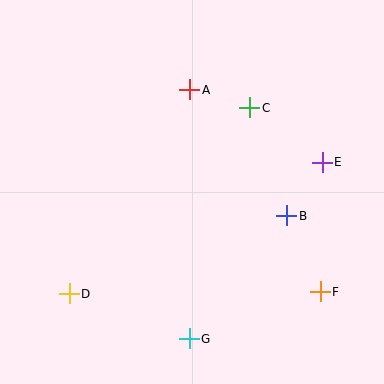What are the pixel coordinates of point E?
Point E is at (322, 162).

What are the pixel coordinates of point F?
Point F is at (320, 292).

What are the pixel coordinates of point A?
Point A is at (190, 90).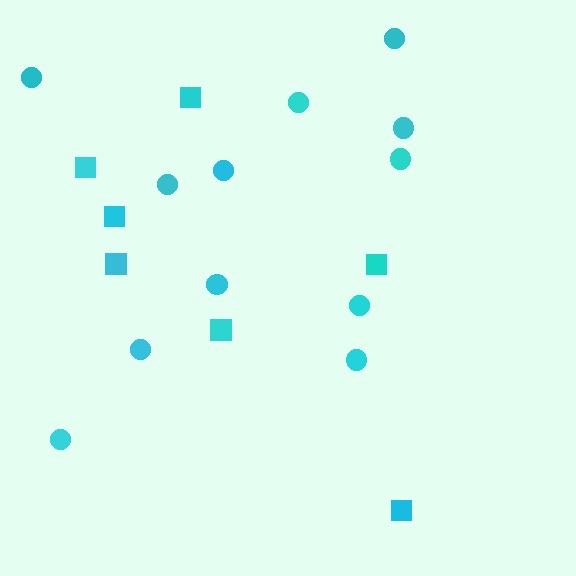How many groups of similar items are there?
There are 2 groups: one group of circles (12) and one group of squares (7).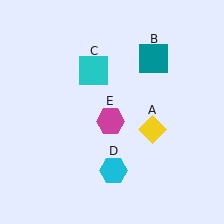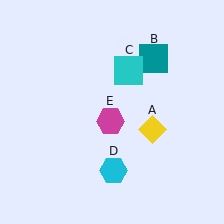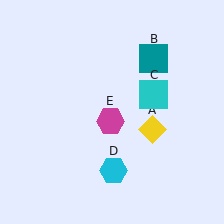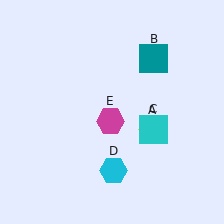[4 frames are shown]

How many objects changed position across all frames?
1 object changed position: cyan square (object C).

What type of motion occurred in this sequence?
The cyan square (object C) rotated clockwise around the center of the scene.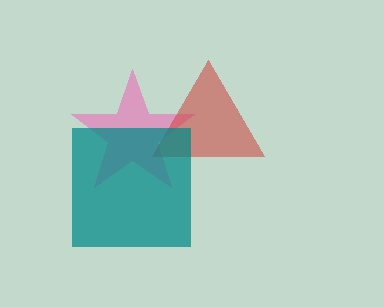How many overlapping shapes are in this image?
There are 3 overlapping shapes in the image.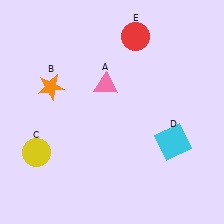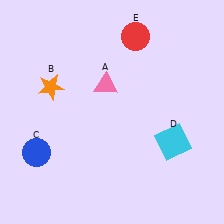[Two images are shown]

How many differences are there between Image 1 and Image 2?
There is 1 difference between the two images.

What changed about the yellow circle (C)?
In Image 1, C is yellow. In Image 2, it changed to blue.